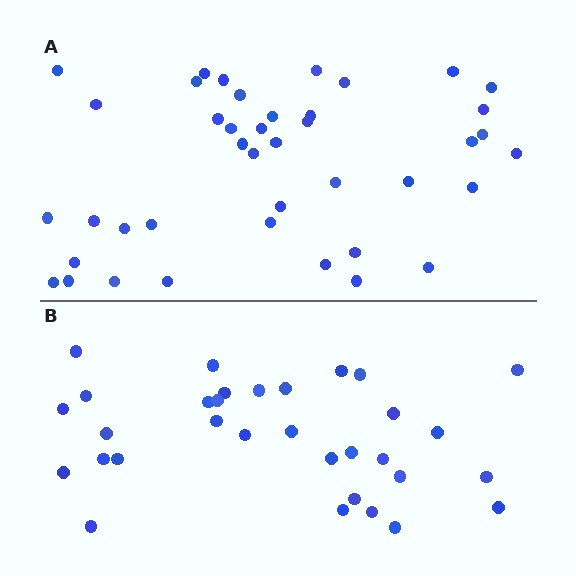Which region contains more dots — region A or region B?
Region A (the top region) has more dots.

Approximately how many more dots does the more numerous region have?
Region A has roughly 8 or so more dots than region B.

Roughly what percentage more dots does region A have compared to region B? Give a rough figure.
About 30% more.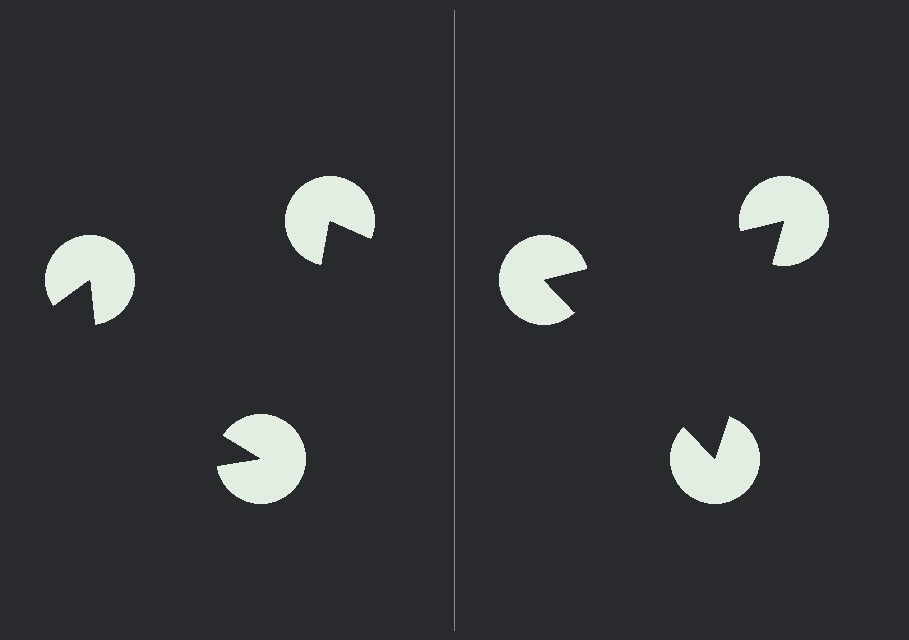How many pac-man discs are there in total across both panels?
6 — 3 on each side.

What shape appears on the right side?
An illusory triangle.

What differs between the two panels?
The pac-man discs are positioned identically on both sides; only the wedge orientations differ. On the right they align to a triangle; on the left they are misaligned.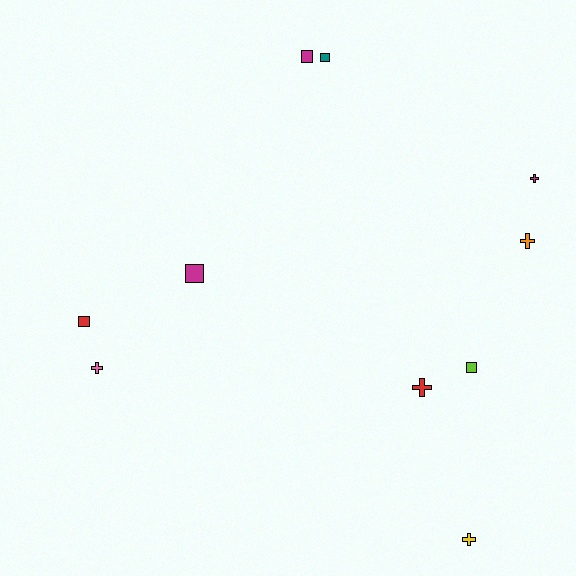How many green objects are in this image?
There are no green objects.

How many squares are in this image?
There are 5 squares.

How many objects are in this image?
There are 10 objects.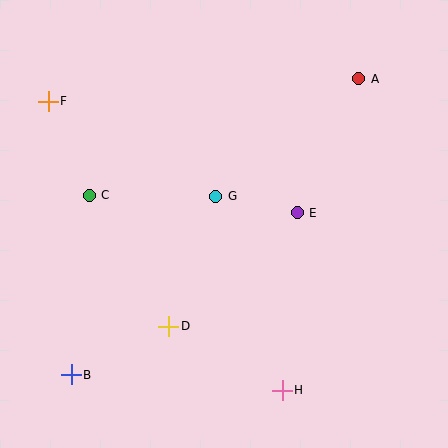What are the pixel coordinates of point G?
Point G is at (216, 196).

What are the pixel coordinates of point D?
Point D is at (169, 326).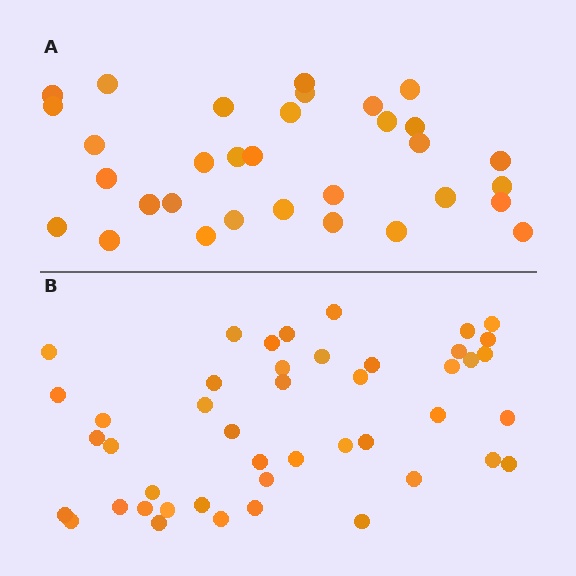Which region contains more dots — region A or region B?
Region B (the bottom region) has more dots.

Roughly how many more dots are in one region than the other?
Region B has approximately 15 more dots than region A.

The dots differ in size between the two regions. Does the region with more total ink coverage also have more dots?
No. Region A has more total ink coverage because its dots are larger, but region B actually contains more individual dots. Total area can be misleading — the number of items is what matters here.